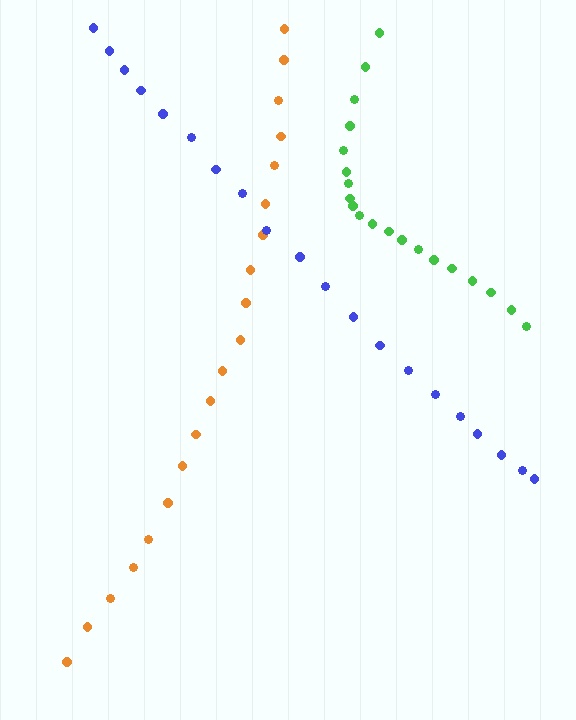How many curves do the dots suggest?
There are 3 distinct paths.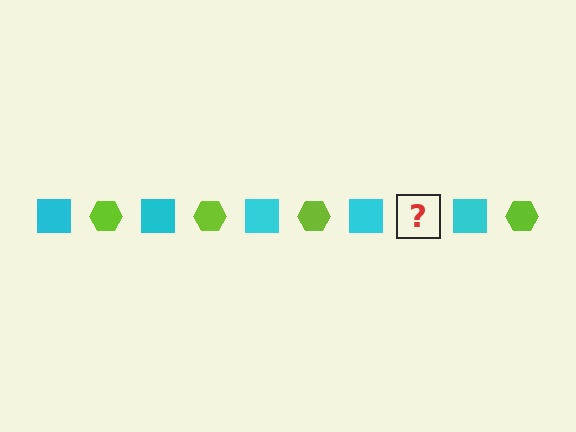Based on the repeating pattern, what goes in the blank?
The blank should be a lime hexagon.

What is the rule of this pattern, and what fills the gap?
The rule is that the pattern alternates between cyan square and lime hexagon. The gap should be filled with a lime hexagon.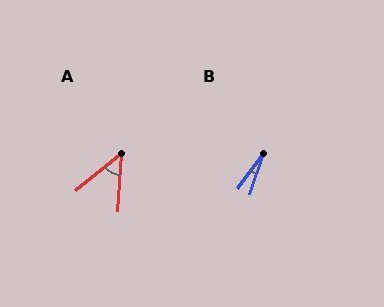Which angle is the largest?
A, at approximately 47 degrees.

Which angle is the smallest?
B, at approximately 18 degrees.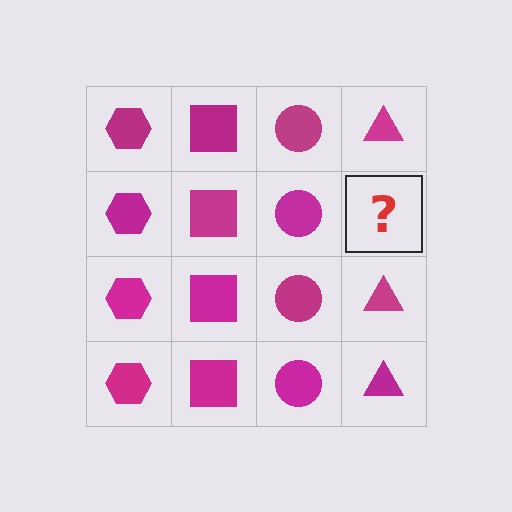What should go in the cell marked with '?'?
The missing cell should contain a magenta triangle.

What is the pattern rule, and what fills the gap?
The rule is that each column has a consistent shape. The gap should be filled with a magenta triangle.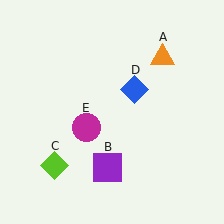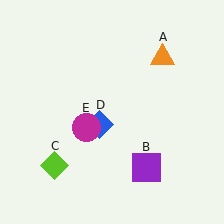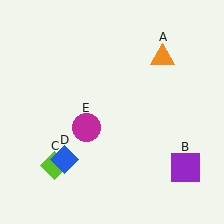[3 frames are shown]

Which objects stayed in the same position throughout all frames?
Orange triangle (object A) and lime diamond (object C) and magenta circle (object E) remained stationary.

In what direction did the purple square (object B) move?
The purple square (object B) moved right.